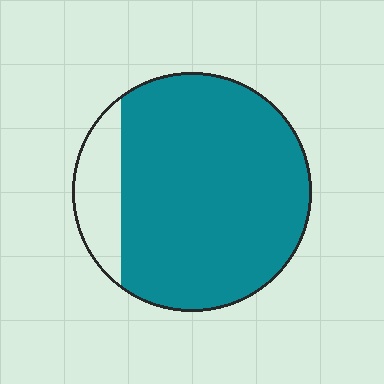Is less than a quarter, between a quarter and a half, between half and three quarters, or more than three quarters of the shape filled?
More than three quarters.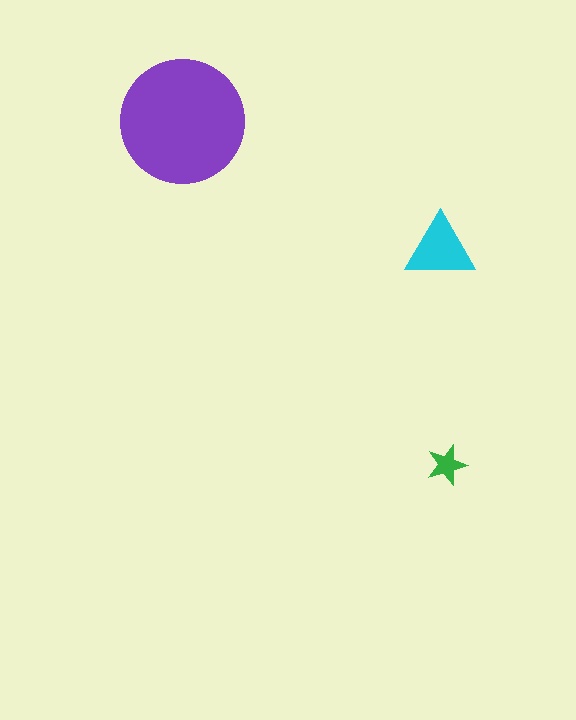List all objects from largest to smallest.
The purple circle, the cyan triangle, the green star.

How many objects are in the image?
There are 3 objects in the image.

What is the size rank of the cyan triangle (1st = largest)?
2nd.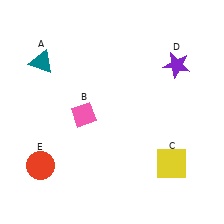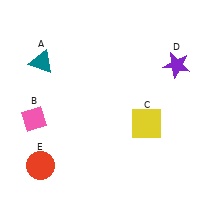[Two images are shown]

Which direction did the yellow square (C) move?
The yellow square (C) moved up.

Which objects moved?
The objects that moved are: the pink diamond (B), the yellow square (C).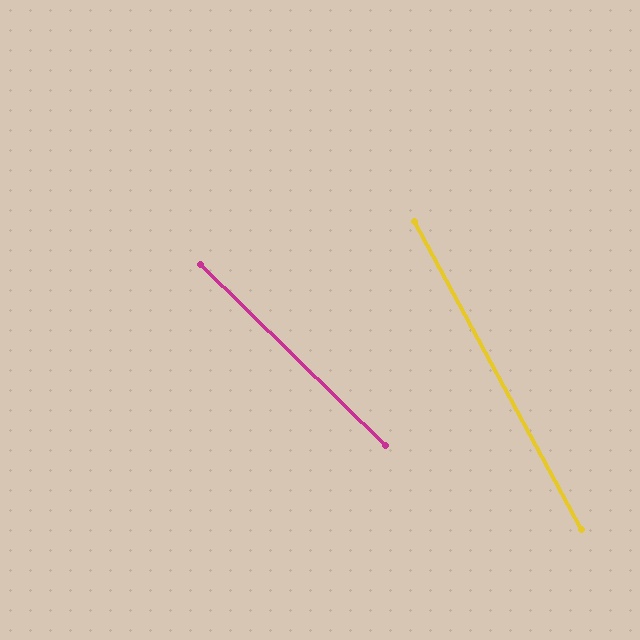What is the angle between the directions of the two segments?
Approximately 17 degrees.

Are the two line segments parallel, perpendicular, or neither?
Neither parallel nor perpendicular — they differ by about 17°.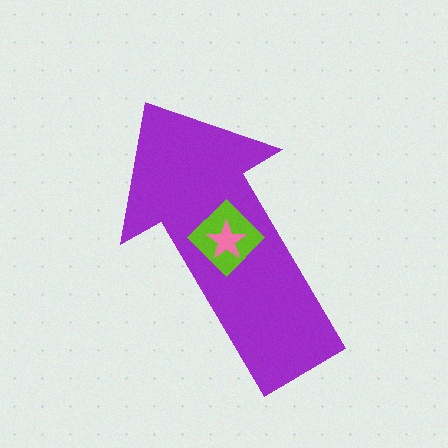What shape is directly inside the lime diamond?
The pink star.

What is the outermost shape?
The purple arrow.